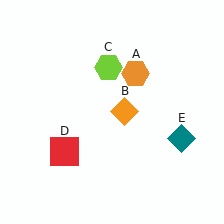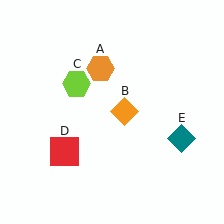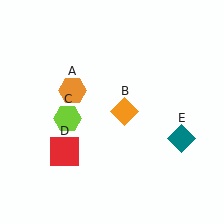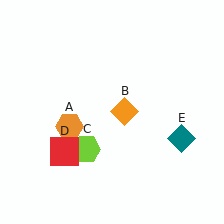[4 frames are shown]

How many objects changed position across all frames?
2 objects changed position: orange hexagon (object A), lime hexagon (object C).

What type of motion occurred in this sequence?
The orange hexagon (object A), lime hexagon (object C) rotated counterclockwise around the center of the scene.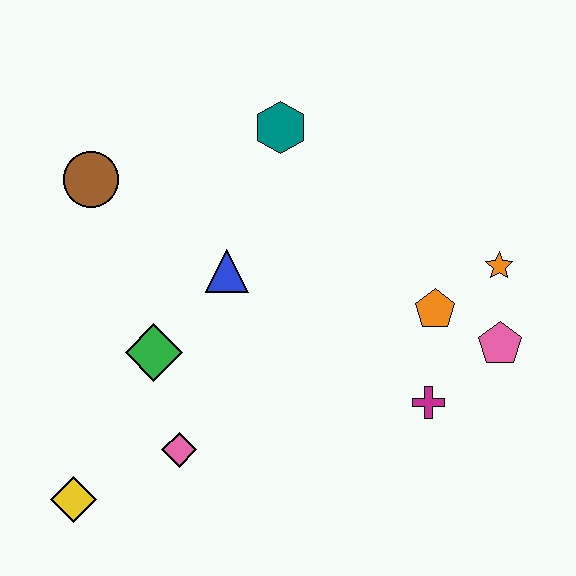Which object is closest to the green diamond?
The pink diamond is closest to the green diamond.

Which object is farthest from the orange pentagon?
The yellow diamond is farthest from the orange pentagon.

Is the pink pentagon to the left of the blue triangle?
No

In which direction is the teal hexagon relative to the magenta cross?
The teal hexagon is above the magenta cross.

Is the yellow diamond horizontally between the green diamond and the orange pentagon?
No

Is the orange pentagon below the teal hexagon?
Yes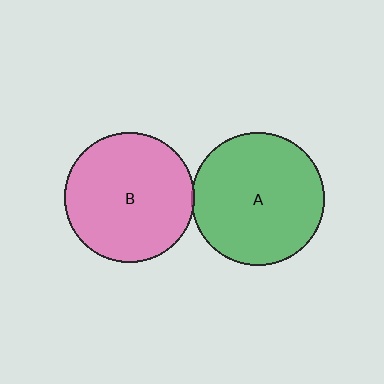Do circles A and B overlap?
Yes.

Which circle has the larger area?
Circle A (green).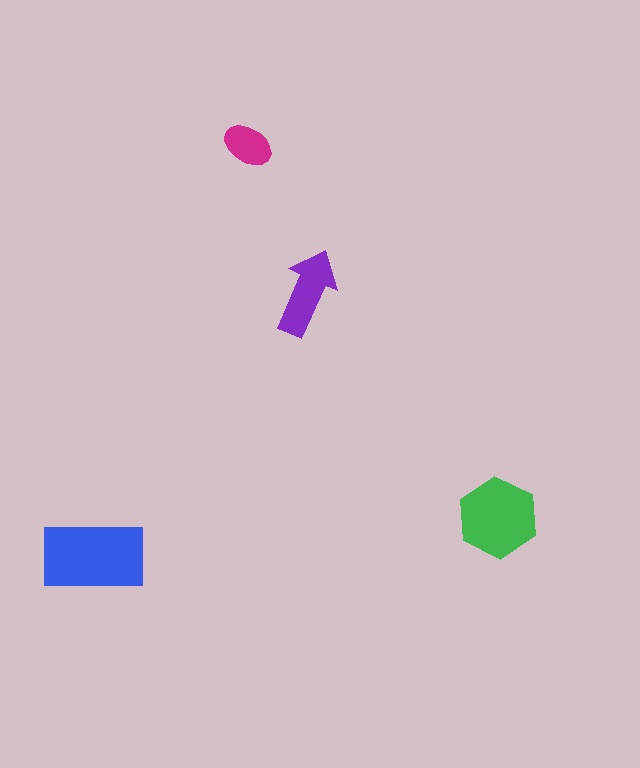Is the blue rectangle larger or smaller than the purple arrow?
Larger.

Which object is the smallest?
The magenta ellipse.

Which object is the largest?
The blue rectangle.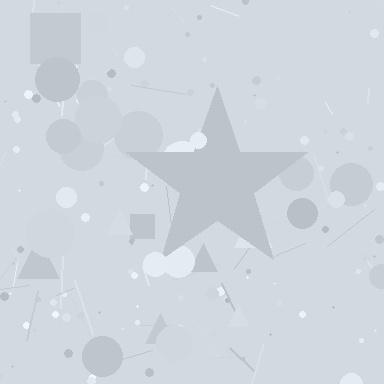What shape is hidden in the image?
A star is hidden in the image.